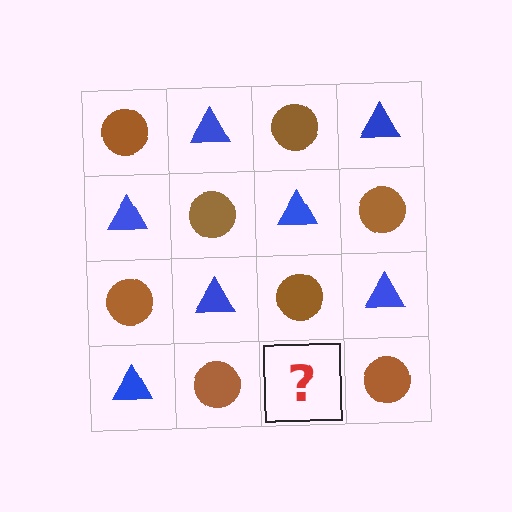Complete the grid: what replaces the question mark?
The question mark should be replaced with a blue triangle.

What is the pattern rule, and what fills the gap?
The rule is that it alternates brown circle and blue triangle in a checkerboard pattern. The gap should be filled with a blue triangle.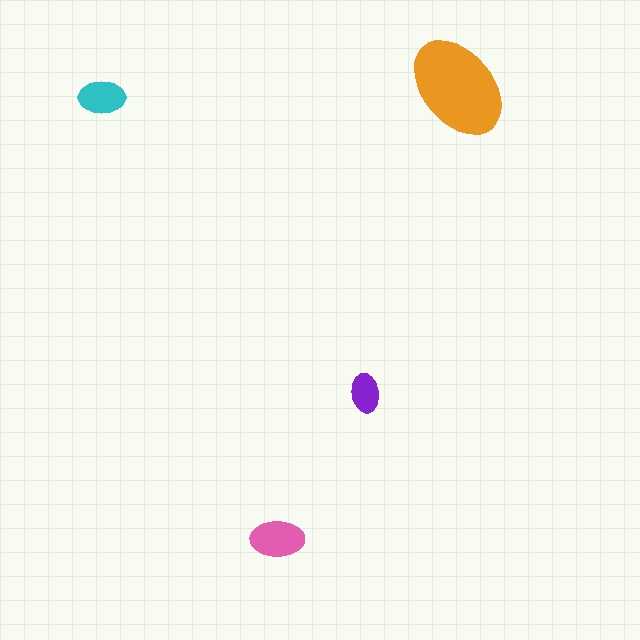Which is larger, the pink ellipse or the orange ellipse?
The orange one.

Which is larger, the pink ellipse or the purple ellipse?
The pink one.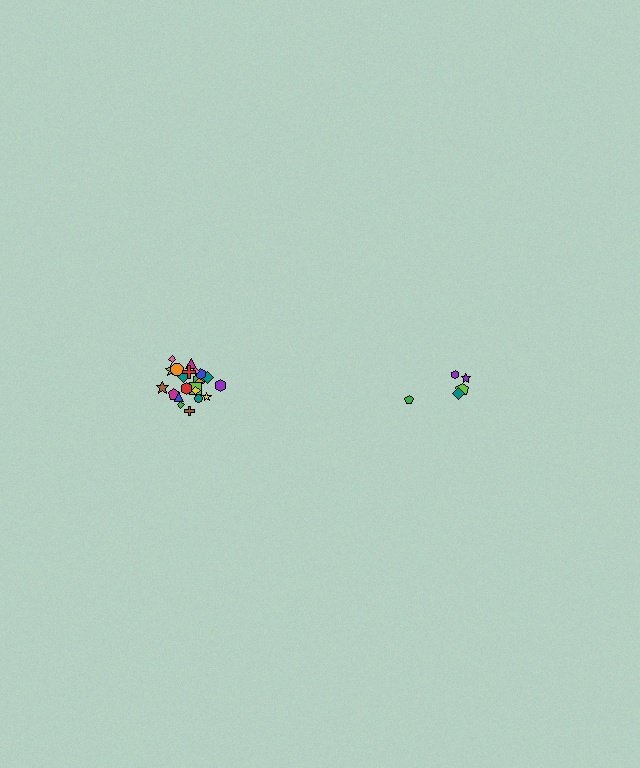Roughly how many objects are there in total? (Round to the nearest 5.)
Roughly 25 objects in total.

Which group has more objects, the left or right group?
The left group.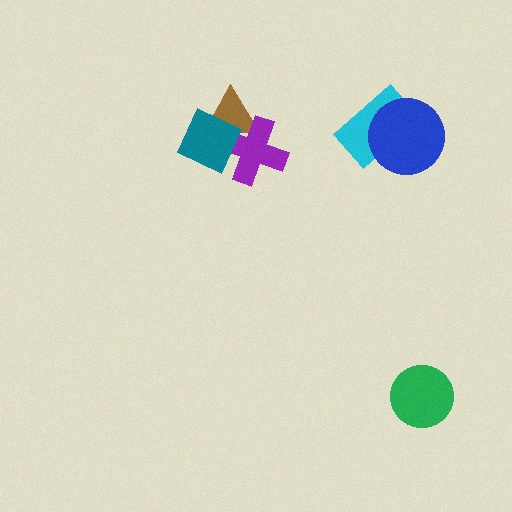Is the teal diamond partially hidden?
No, no other shape covers it.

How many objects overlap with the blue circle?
1 object overlaps with the blue circle.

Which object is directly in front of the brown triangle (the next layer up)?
The purple cross is directly in front of the brown triangle.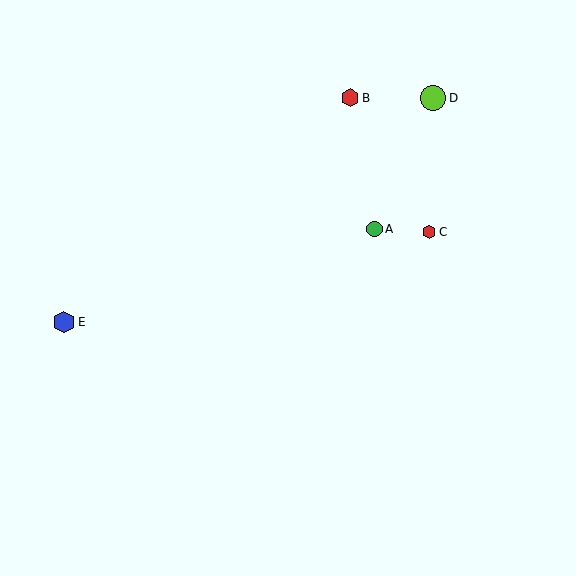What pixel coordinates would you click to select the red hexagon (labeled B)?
Click at (350, 98) to select the red hexagon B.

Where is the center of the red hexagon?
The center of the red hexagon is at (350, 98).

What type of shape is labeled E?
Shape E is a blue hexagon.